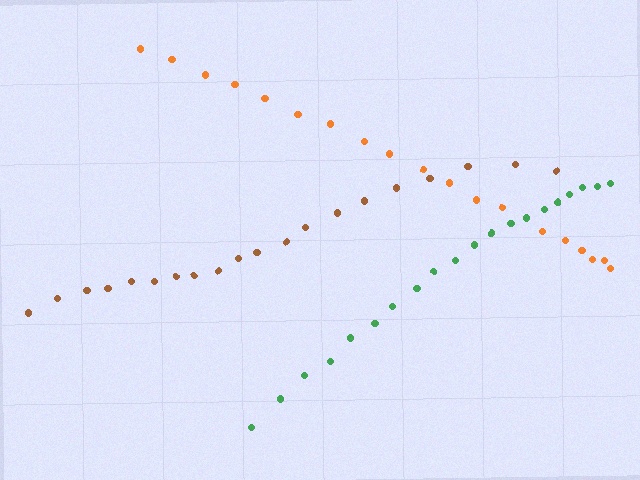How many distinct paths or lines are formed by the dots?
There are 3 distinct paths.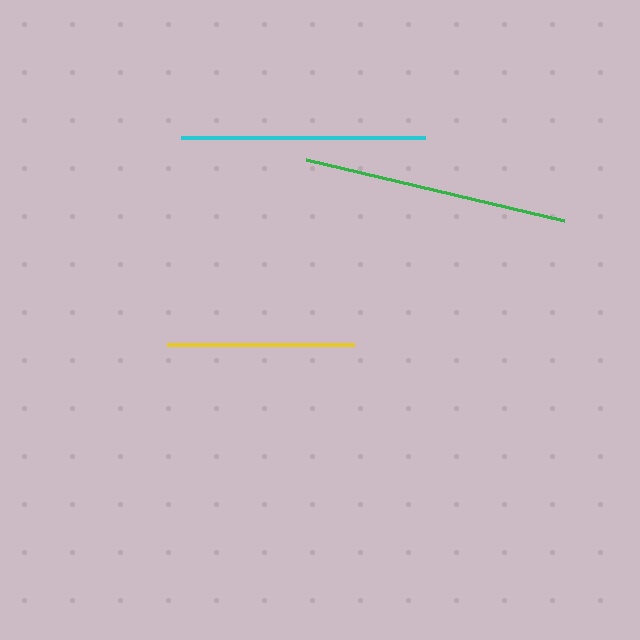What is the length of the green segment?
The green segment is approximately 265 pixels long.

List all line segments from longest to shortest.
From longest to shortest: green, cyan, yellow.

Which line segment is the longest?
The green line is the longest at approximately 265 pixels.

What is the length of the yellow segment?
The yellow segment is approximately 187 pixels long.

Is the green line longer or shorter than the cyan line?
The green line is longer than the cyan line.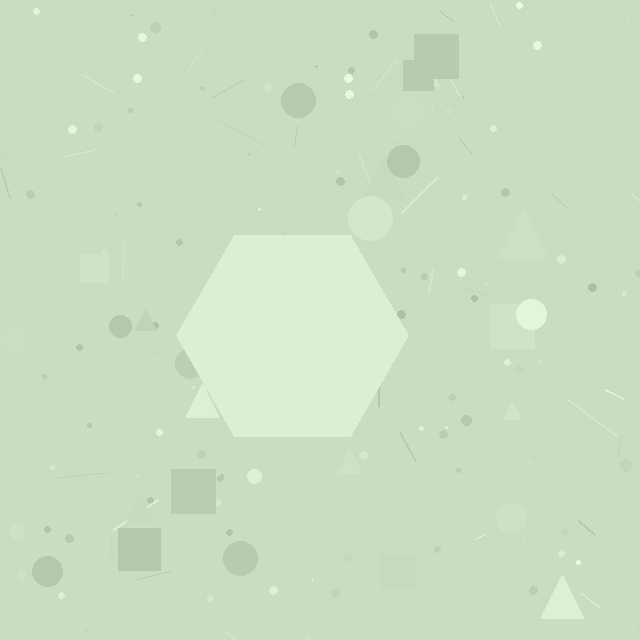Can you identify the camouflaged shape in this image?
The camouflaged shape is a hexagon.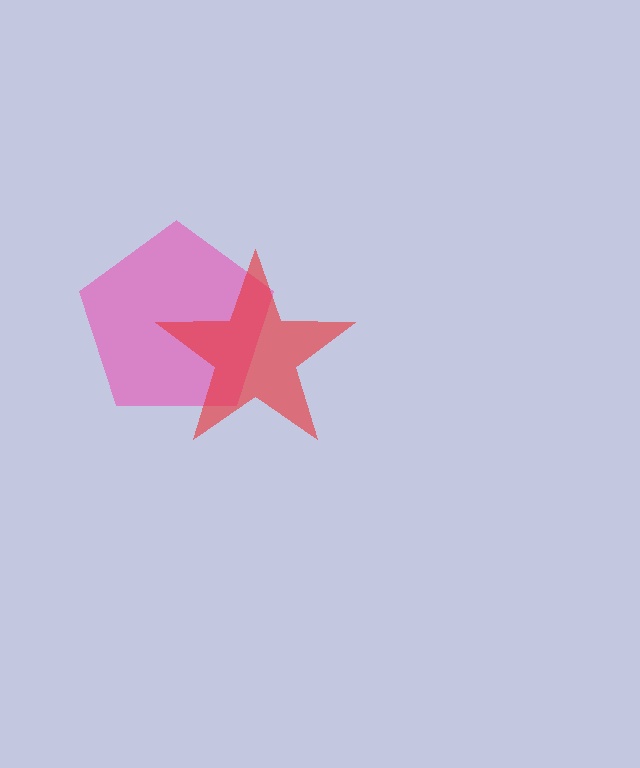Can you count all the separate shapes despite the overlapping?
Yes, there are 2 separate shapes.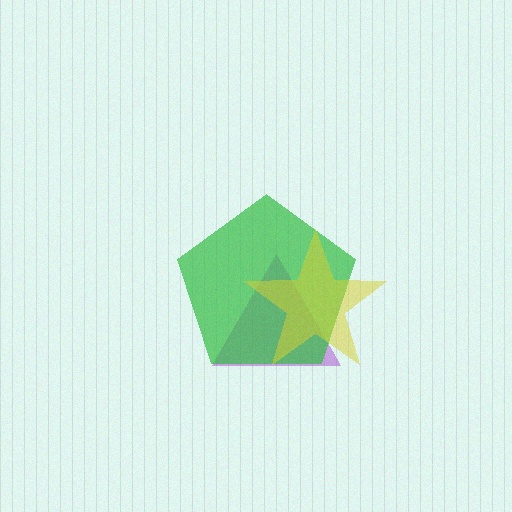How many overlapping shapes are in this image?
There are 3 overlapping shapes in the image.